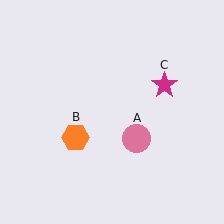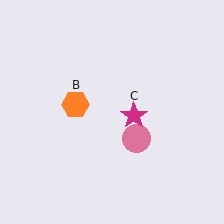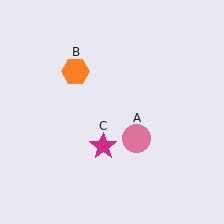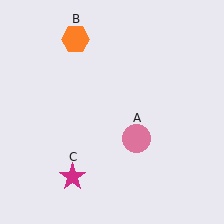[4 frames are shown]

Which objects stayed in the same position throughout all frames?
Pink circle (object A) remained stationary.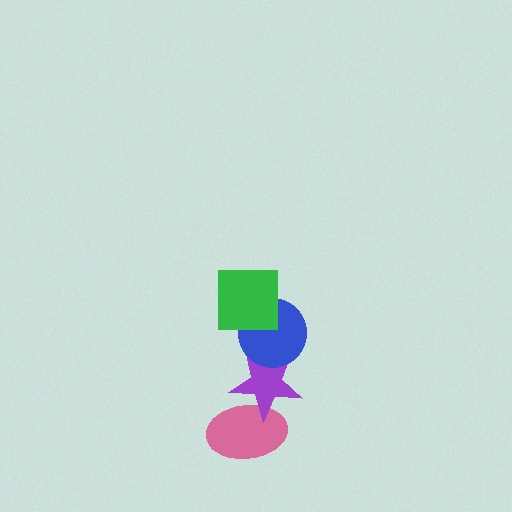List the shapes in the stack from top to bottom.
From top to bottom: the green square, the blue circle, the purple star, the pink ellipse.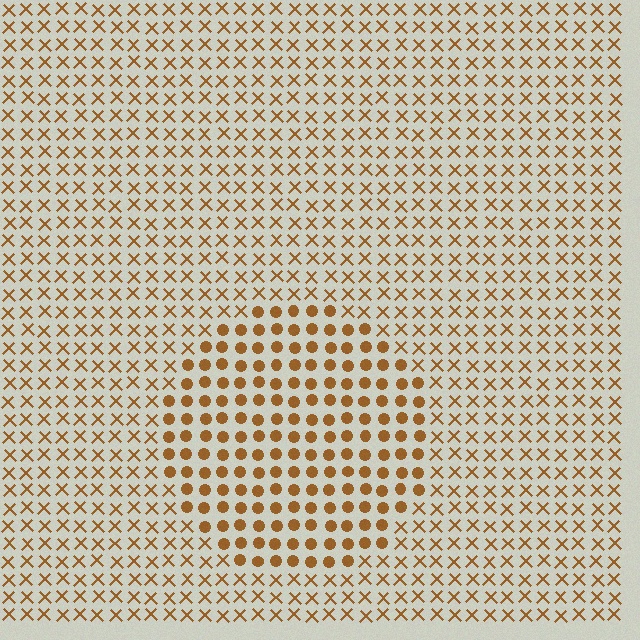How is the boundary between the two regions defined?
The boundary is defined by a change in element shape: circles inside vs. X marks outside. All elements share the same color and spacing.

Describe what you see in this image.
The image is filled with small brown elements arranged in a uniform grid. A circle-shaped region contains circles, while the surrounding area contains X marks. The boundary is defined purely by the change in element shape.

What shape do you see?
I see a circle.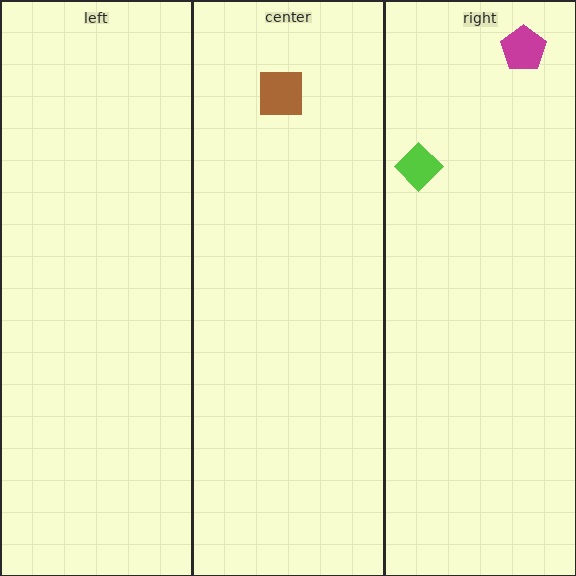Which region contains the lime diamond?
The right region.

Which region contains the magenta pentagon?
The right region.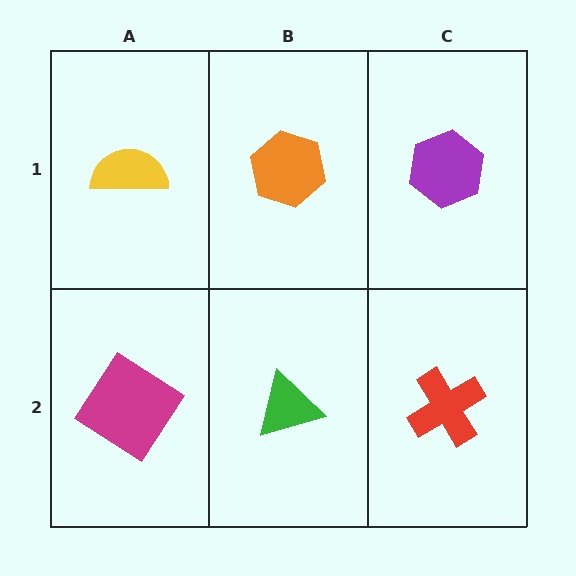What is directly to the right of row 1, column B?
A purple hexagon.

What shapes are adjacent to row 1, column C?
A red cross (row 2, column C), an orange hexagon (row 1, column B).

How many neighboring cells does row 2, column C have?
2.